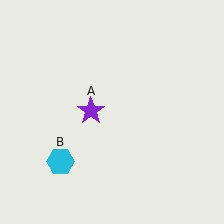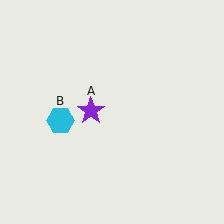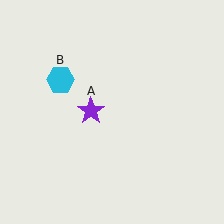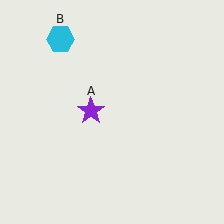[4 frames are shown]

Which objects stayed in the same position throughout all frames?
Purple star (object A) remained stationary.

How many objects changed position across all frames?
1 object changed position: cyan hexagon (object B).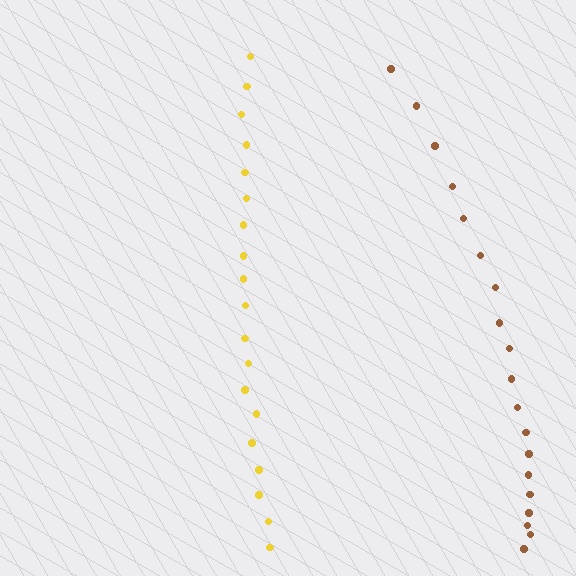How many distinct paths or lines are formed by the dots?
There are 2 distinct paths.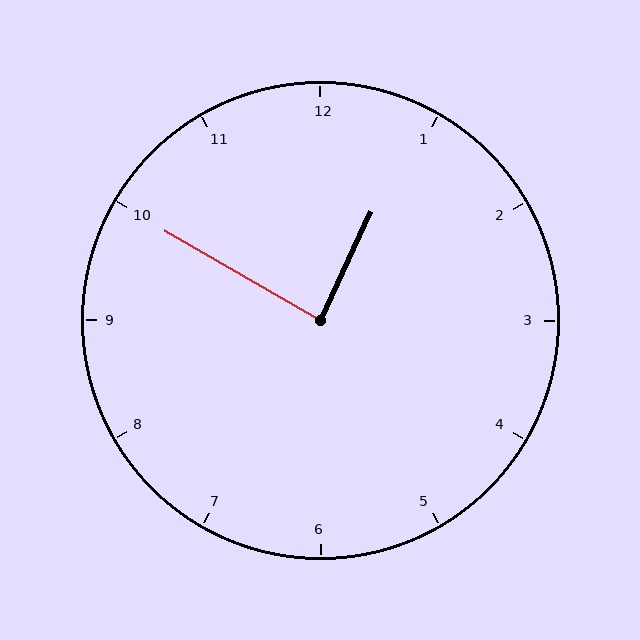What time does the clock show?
12:50.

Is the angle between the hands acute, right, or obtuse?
It is right.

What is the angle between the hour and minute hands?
Approximately 85 degrees.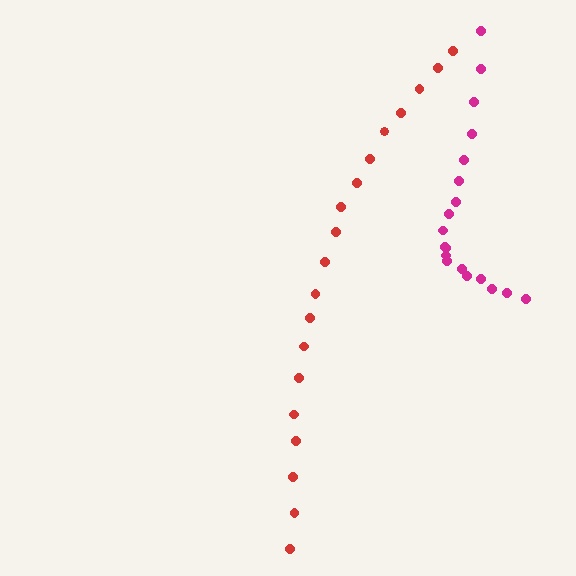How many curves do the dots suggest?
There are 2 distinct paths.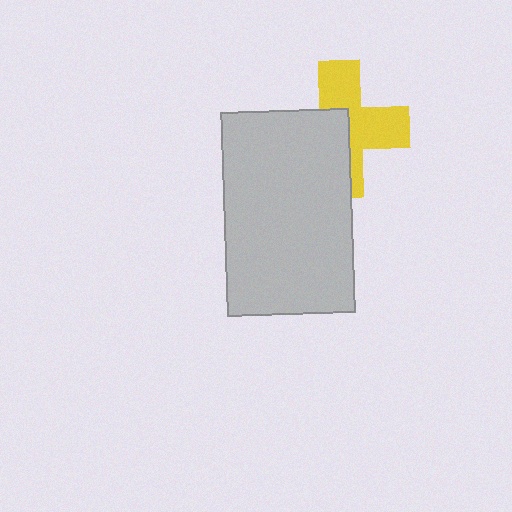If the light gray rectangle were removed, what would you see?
You would see the complete yellow cross.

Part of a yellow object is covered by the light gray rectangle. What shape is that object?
It is a cross.